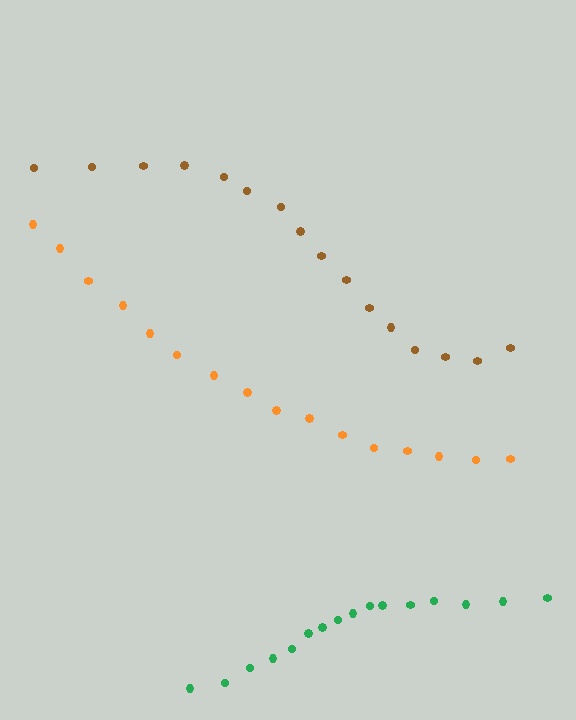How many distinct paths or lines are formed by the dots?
There are 3 distinct paths.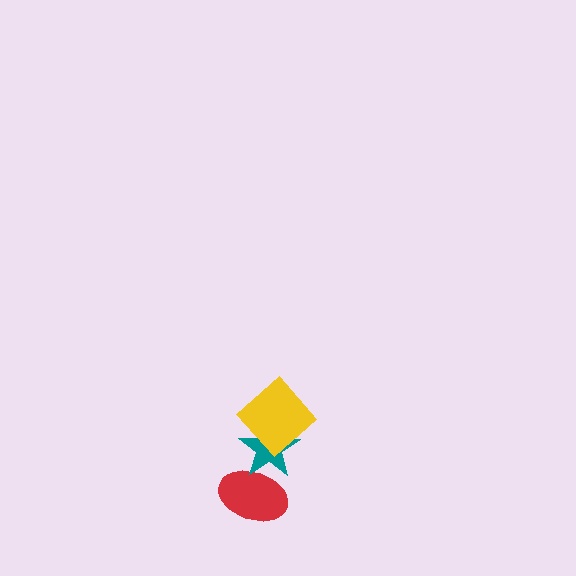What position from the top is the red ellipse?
The red ellipse is 3rd from the top.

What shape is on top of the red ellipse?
The teal star is on top of the red ellipse.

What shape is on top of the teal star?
The yellow diamond is on top of the teal star.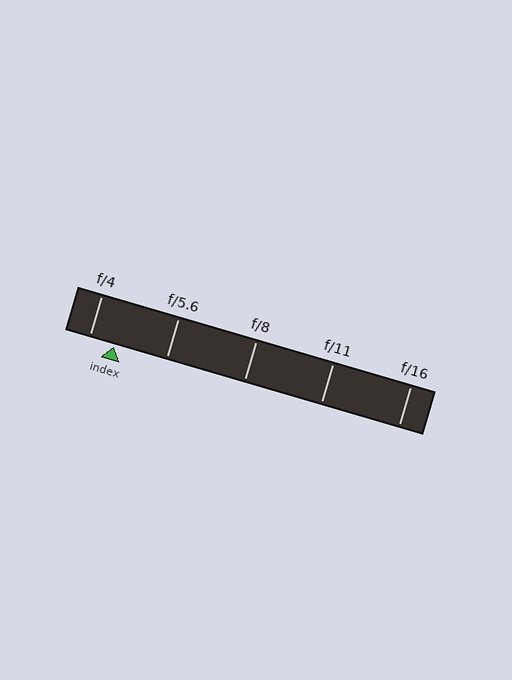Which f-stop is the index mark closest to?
The index mark is closest to f/4.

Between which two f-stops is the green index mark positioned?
The index mark is between f/4 and f/5.6.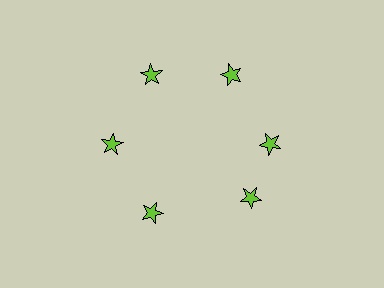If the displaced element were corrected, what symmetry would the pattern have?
It would have 6-fold rotational symmetry — the pattern would map onto itself every 60 degrees.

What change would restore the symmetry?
The symmetry would be restored by rotating it back into even spacing with its neighbors so that all 6 stars sit at equal angles and equal distance from the center.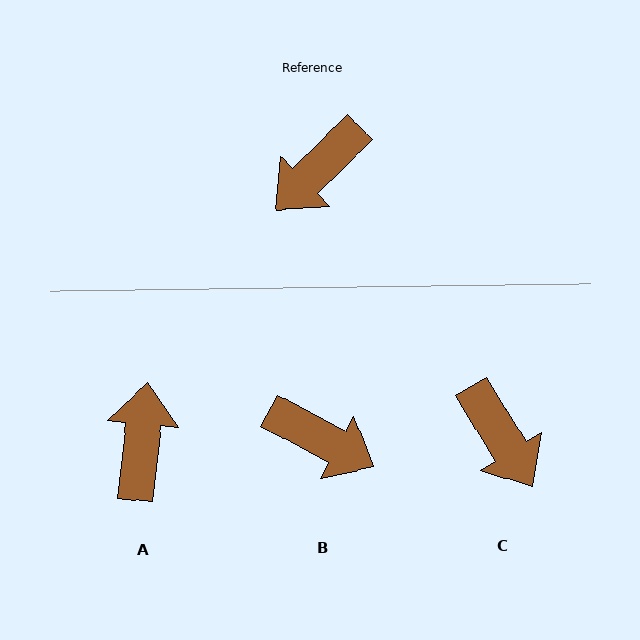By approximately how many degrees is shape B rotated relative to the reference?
Approximately 107 degrees counter-clockwise.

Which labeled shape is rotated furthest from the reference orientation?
A, about 141 degrees away.